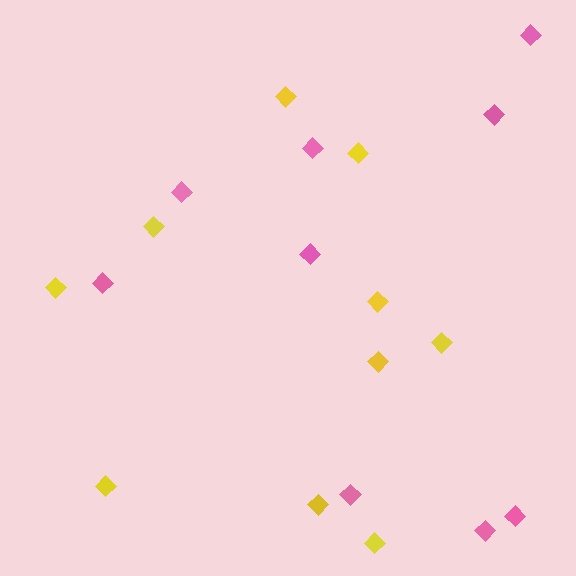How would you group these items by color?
There are 2 groups: one group of pink diamonds (9) and one group of yellow diamonds (10).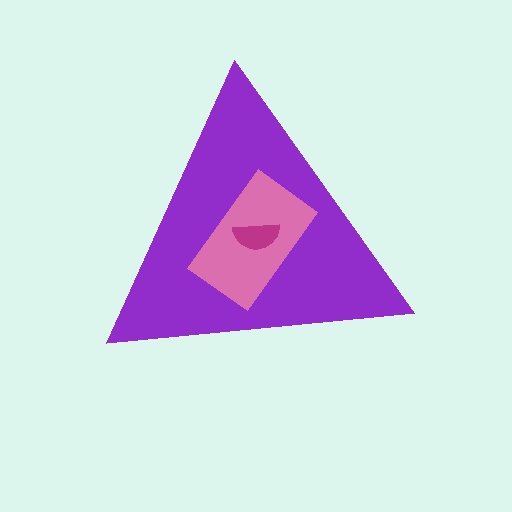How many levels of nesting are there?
3.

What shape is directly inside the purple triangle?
The pink rectangle.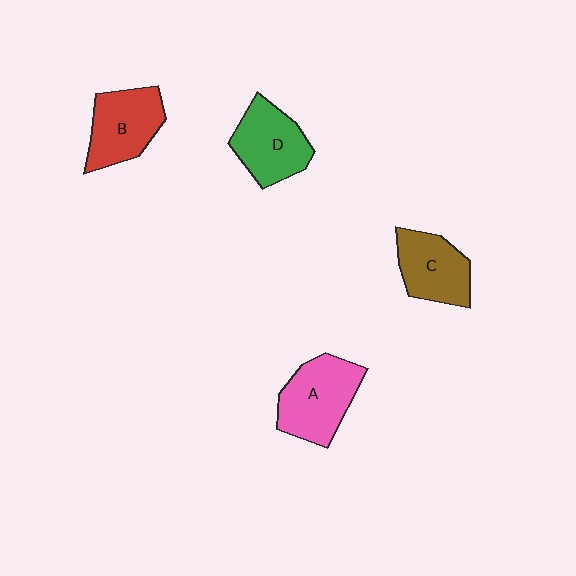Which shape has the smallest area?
Shape C (brown).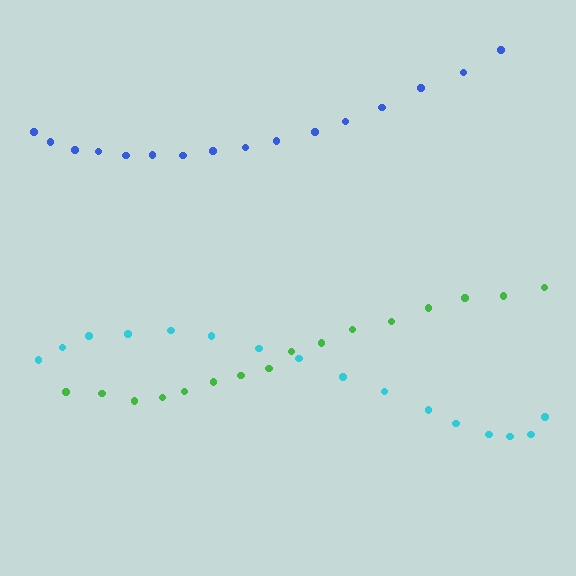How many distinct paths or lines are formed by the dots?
There are 3 distinct paths.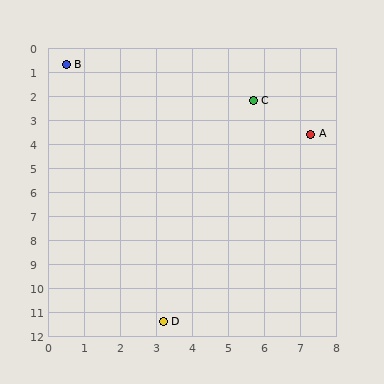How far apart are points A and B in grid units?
Points A and B are about 7.4 grid units apart.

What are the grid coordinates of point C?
Point C is at approximately (5.7, 2.2).